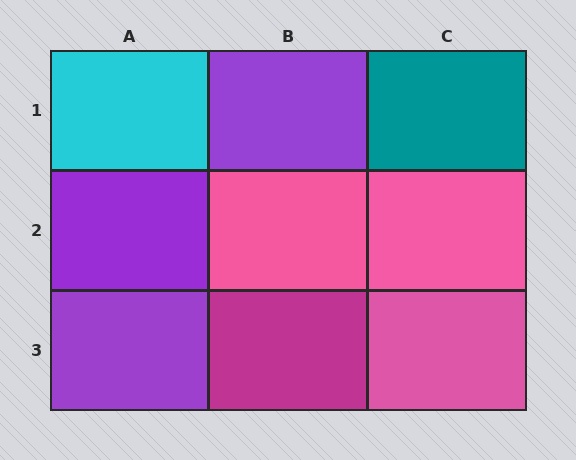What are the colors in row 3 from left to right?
Purple, magenta, pink.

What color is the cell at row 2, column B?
Pink.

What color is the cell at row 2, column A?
Purple.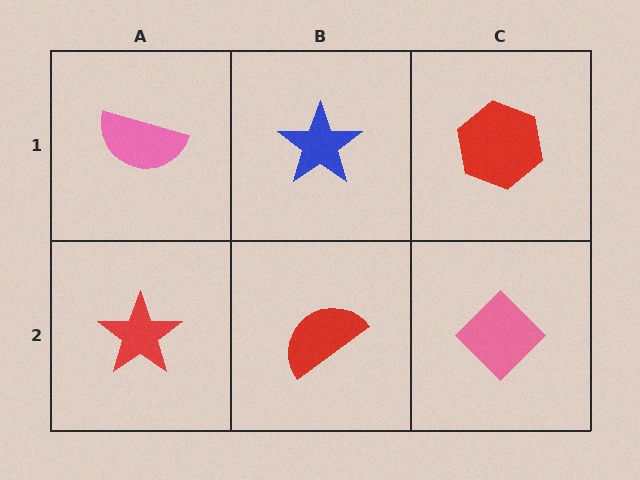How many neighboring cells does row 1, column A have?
2.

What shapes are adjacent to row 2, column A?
A pink semicircle (row 1, column A), a red semicircle (row 2, column B).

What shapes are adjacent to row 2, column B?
A blue star (row 1, column B), a red star (row 2, column A), a pink diamond (row 2, column C).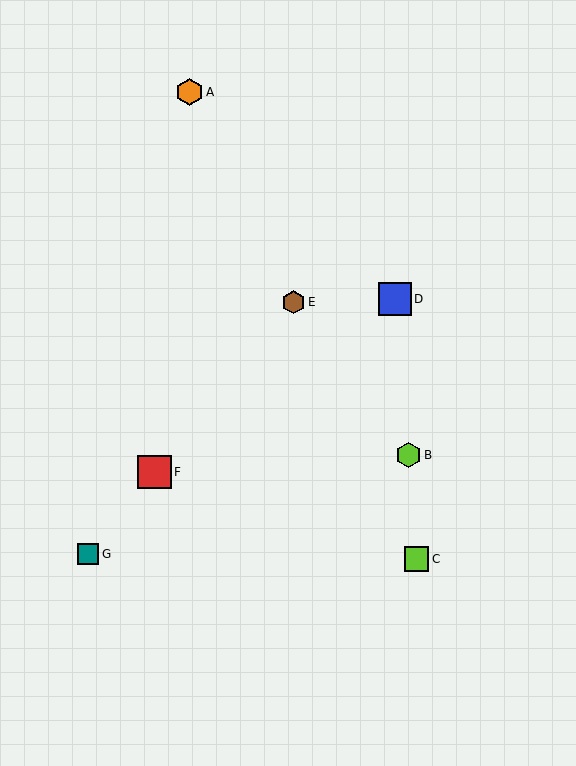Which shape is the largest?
The red square (labeled F) is the largest.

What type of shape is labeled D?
Shape D is a blue square.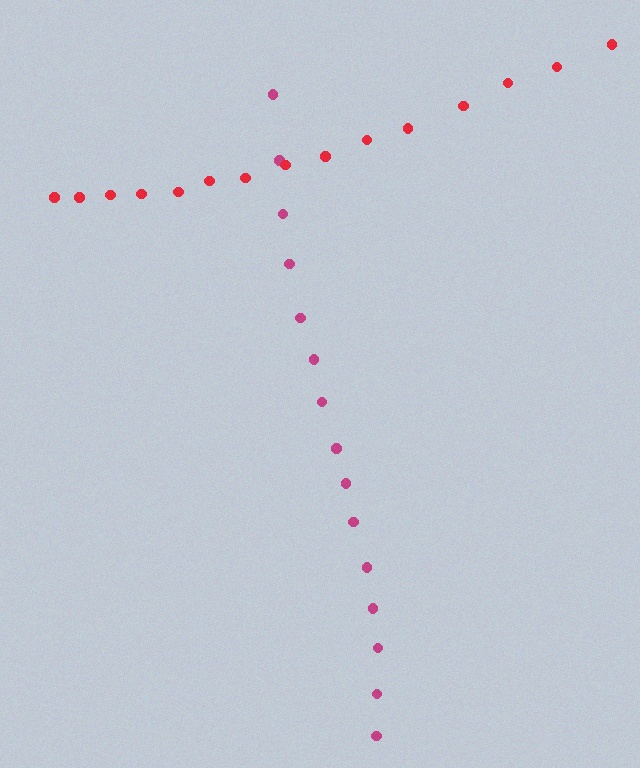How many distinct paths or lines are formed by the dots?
There are 2 distinct paths.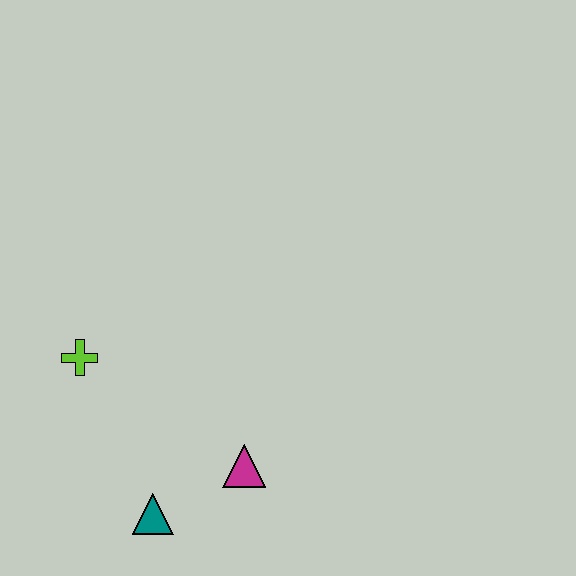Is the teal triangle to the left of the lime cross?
No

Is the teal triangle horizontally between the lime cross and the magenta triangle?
Yes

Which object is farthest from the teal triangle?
The lime cross is farthest from the teal triangle.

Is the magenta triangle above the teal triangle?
Yes